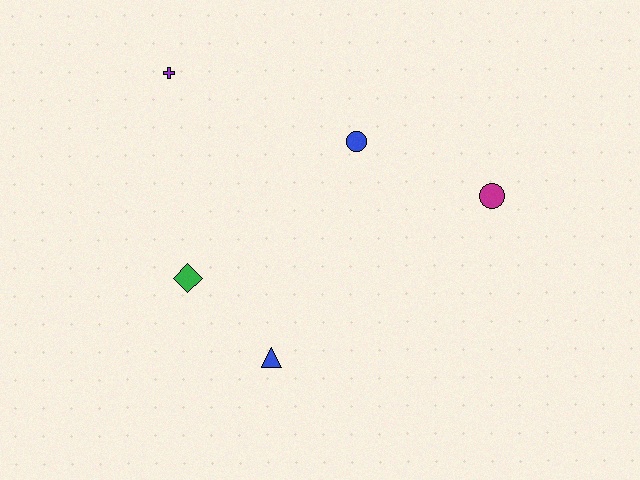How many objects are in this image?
There are 5 objects.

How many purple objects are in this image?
There is 1 purple object.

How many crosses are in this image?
There is 1 cross.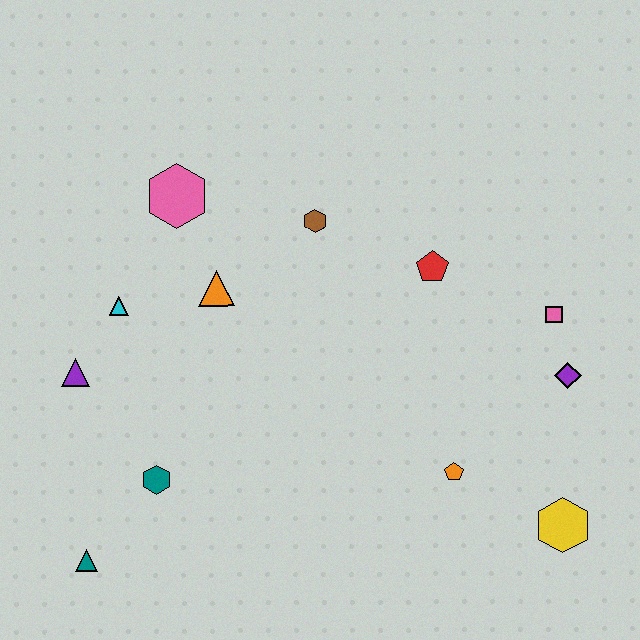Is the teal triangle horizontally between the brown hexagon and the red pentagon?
No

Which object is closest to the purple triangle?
The cyan triangle is closest to the purple triangle.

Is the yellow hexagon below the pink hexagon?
Yes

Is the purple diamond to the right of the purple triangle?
Yes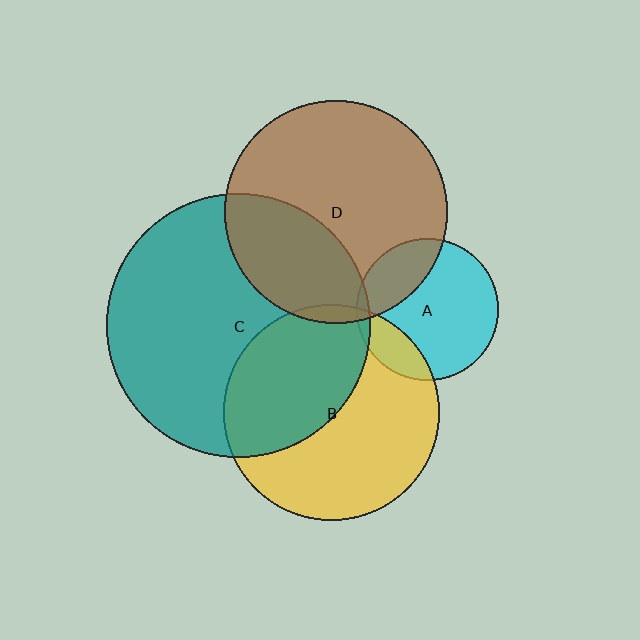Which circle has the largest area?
Circle C (teal).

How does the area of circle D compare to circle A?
Approximately 2.5 times.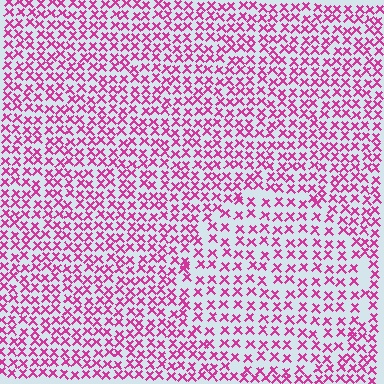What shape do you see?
I see a circle.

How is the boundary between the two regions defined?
The boundary is defined by a change in element density (approximately 1.5x ratio). All elements are the same color, size, and shape.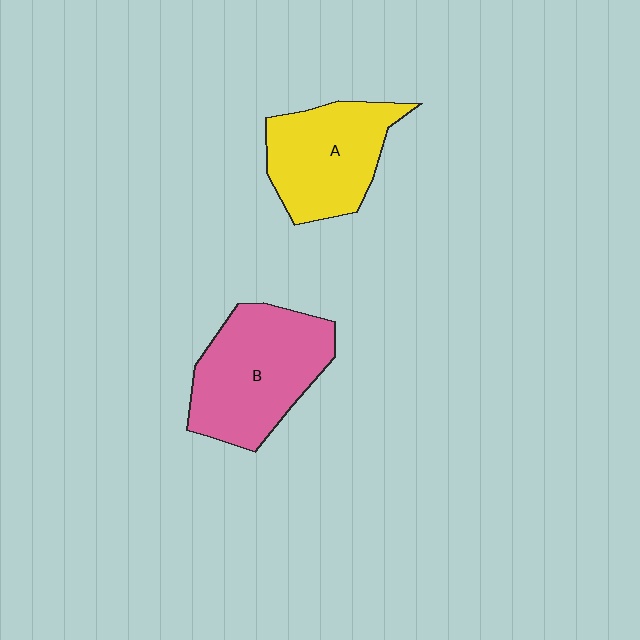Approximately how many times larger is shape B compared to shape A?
Approximately 1.2 times.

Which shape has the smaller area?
Shape A (yellow).